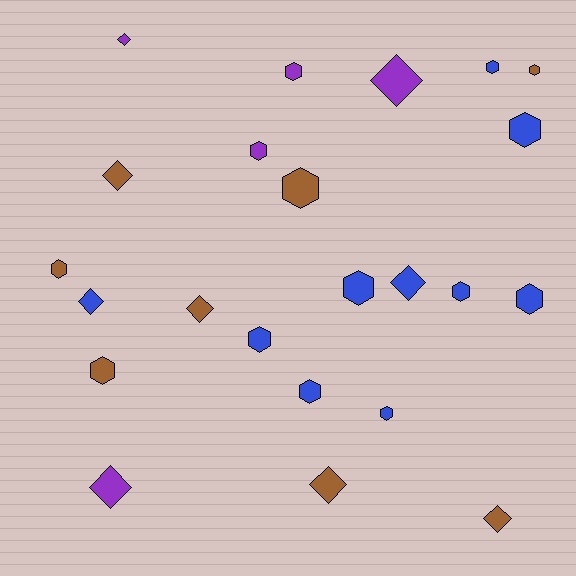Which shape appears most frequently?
Hexagon, with 14 objects.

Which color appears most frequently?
Blue, with 10 objects.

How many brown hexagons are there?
There are 4 brown hexagons.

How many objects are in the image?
There are 23 objects.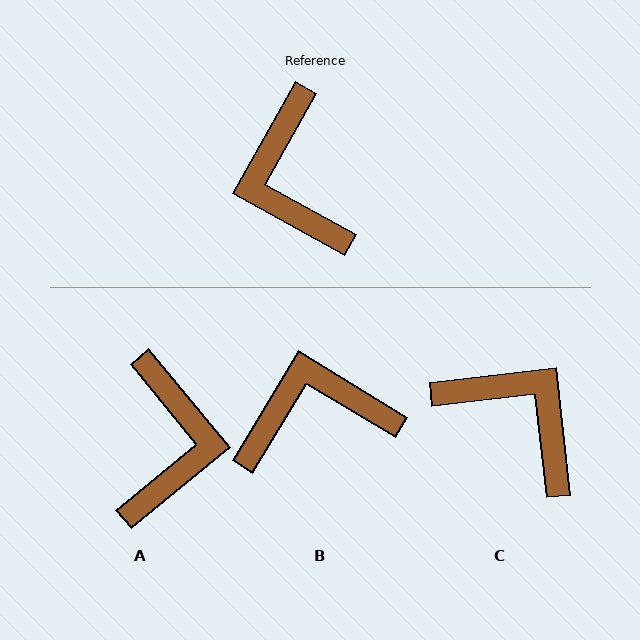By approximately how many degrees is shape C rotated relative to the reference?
Approximately 144 degrees clockwise.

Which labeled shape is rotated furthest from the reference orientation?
A, about 158 degrees away.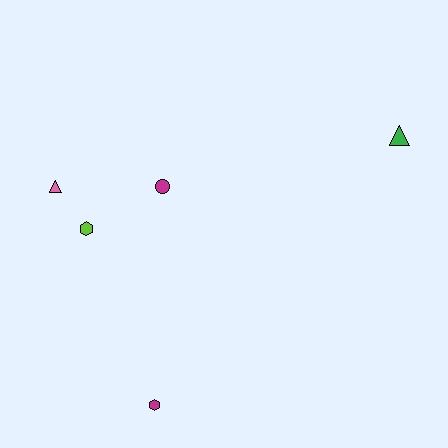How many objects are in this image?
There are 5 objects.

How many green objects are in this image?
There is 1 green object.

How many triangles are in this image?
There are 2 triangles.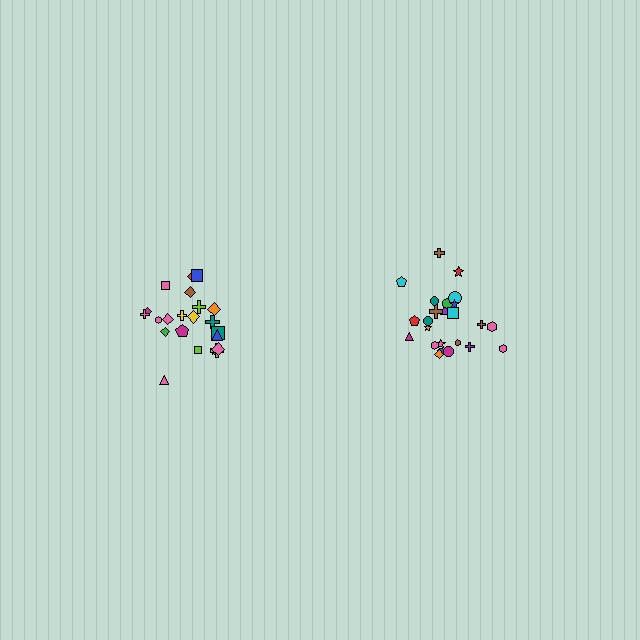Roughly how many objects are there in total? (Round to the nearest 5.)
Roughly 45 objects in total.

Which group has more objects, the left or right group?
The right group.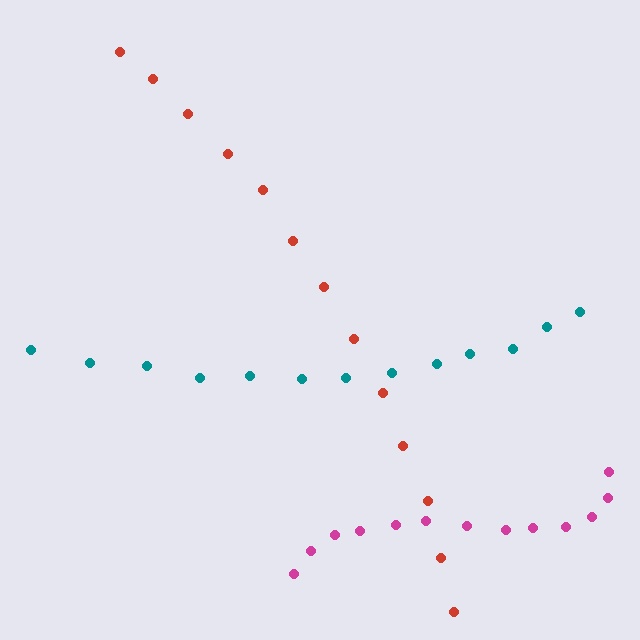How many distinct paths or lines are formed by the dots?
There are 3 distinct paths.